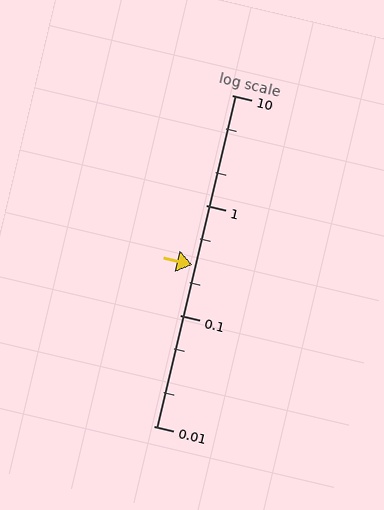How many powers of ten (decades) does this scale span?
The scale spans 3 decades, from 0.01 to 10.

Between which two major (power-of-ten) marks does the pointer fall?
The pointer is between 0.1 and 1.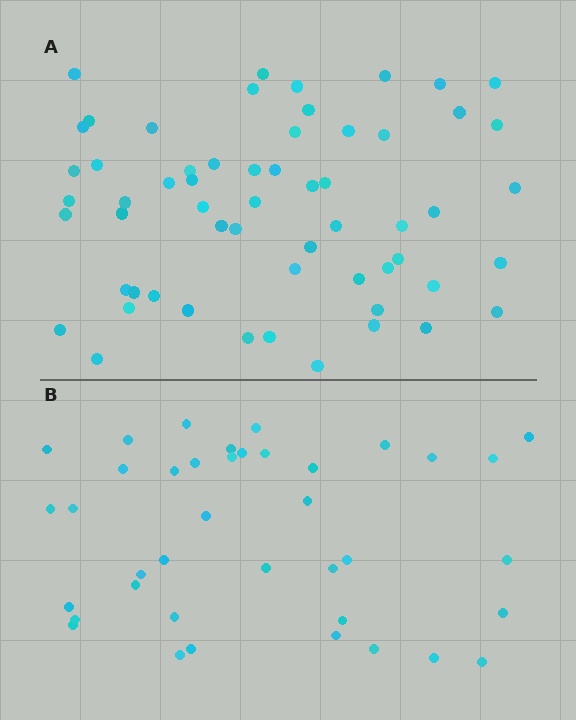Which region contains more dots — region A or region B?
Region A (the top region) has more dots.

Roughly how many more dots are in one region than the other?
Region A has approximately 20 more dots than region B.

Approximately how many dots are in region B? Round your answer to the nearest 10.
About 40 dots. (The exact count is 39, which rounds to 40.)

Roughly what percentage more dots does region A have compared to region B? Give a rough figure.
About 50% more.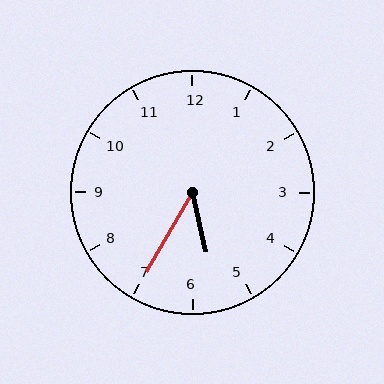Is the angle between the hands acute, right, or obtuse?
It is acute.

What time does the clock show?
5:35.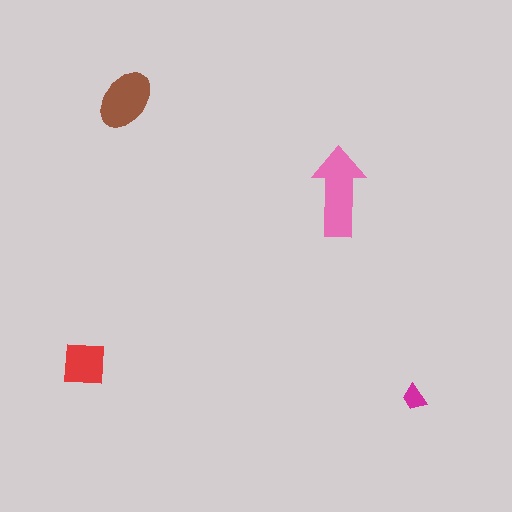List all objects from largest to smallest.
The pink arrow, the brown ellipse, the red square, the magenta trapezoid.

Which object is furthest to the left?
The red square is leftmost.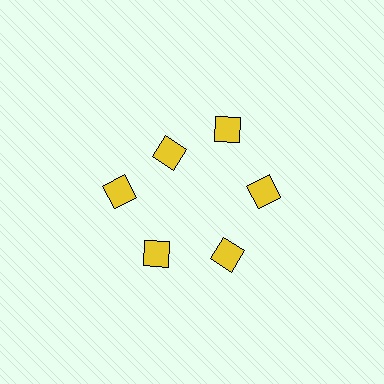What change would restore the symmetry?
The symmetry would be restored by moving it outward, back onto the ring so that all 6 diamonds sit at equal angles and equal distance from the center.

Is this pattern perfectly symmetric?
No. The 6 yellow diamonds are arranged in a ring, but one element near the 11 o'clock position is pulled inward toward the center, breaking the 6-fold rotational symmetry.